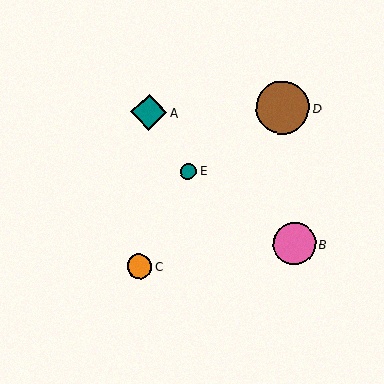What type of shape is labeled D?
Shape D is a brown circle.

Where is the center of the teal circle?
The center of the teal circle is at (188, 171).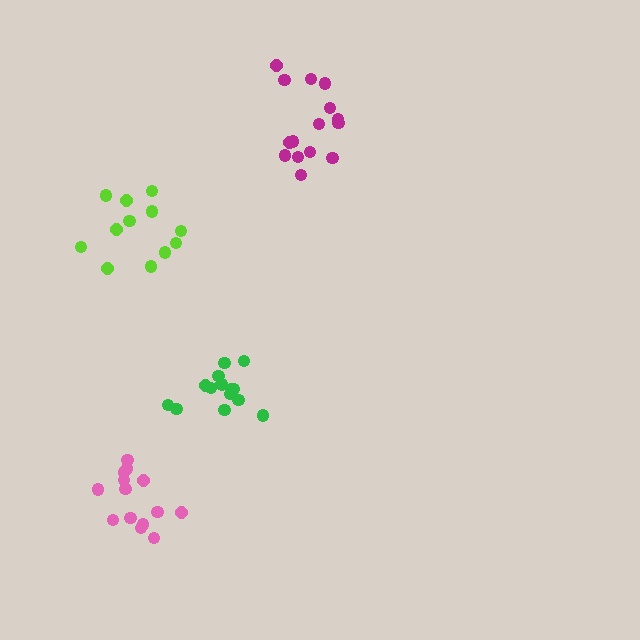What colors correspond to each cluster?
The clusters are colored: pink, green, lime, magenta.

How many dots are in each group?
Group 1: 14 dots, Group 2: 15 dots, Group 3: 12 dots, Group 4: 15 dots (56 total).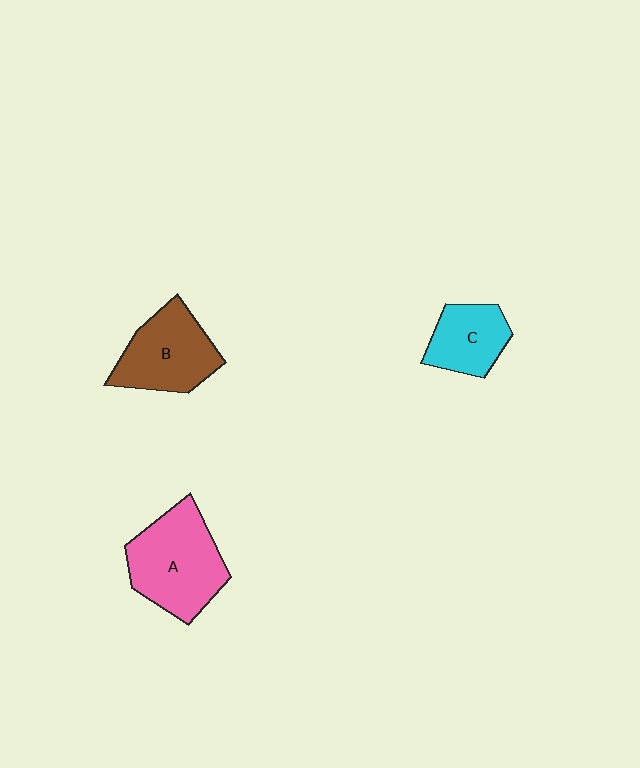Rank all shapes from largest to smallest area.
From largest to smallest: A (pink), B (brown), C (cyan).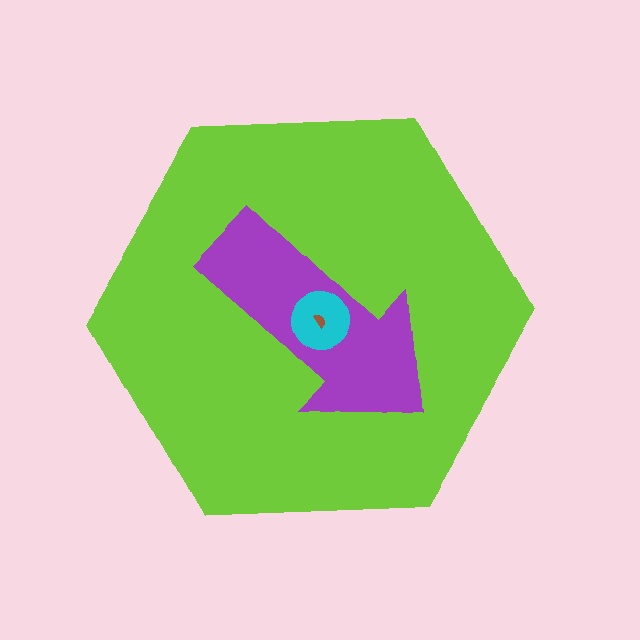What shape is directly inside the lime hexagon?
The purple arrow.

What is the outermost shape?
The lime hexagon.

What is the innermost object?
The brown semicircle.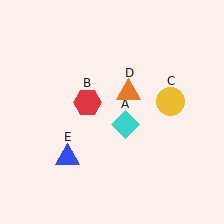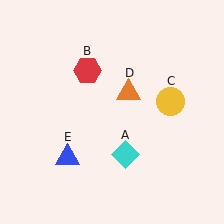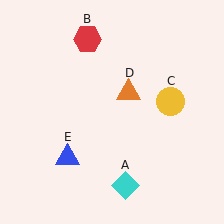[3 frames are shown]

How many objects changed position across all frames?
2 objects changed position: cyan diamond (object A), red hexagon (object B).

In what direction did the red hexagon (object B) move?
The red hexagon (object B) moved up.